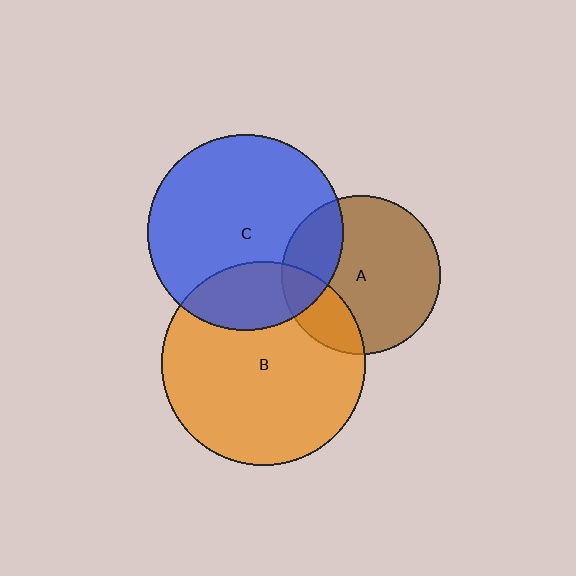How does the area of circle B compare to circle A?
Approximately 1.7 times.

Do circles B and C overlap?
Yes.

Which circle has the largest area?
Circle B (orange).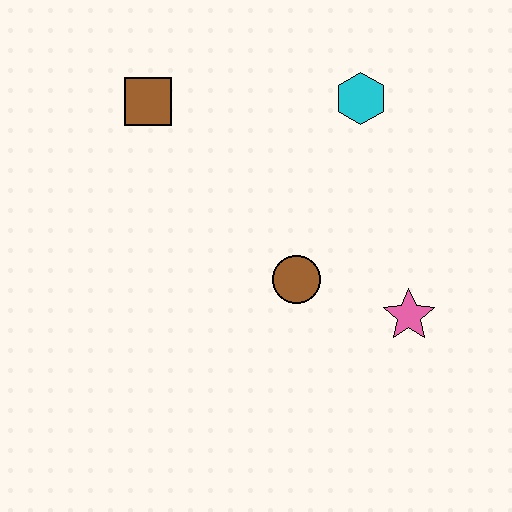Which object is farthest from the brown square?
The pink star is farthest from the brown square.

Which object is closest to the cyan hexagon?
The brown circle is closest to the cyan hexagon.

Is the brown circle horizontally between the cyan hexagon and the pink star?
No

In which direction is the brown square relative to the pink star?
The brown square is to the left of the pink star.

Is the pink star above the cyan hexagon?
No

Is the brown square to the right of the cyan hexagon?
No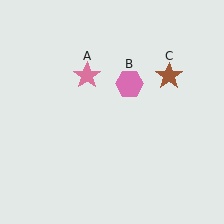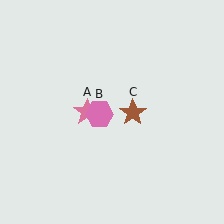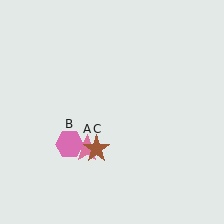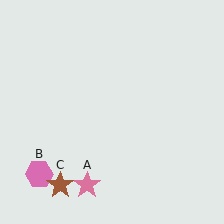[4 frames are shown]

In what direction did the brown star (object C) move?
The brown star (object C) moved down and to the left.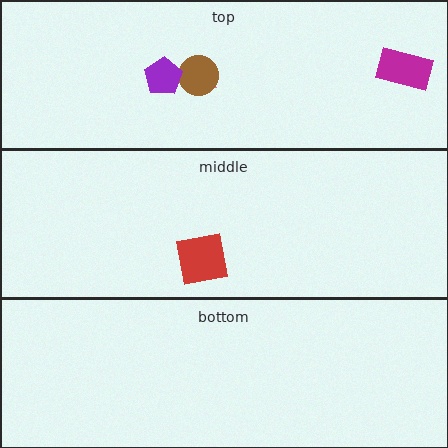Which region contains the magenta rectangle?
The top region.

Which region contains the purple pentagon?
The top region.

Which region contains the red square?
The middle region.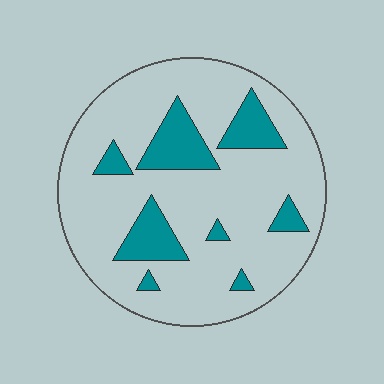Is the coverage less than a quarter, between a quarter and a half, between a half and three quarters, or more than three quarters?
Less than a quarter.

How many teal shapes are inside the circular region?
8.